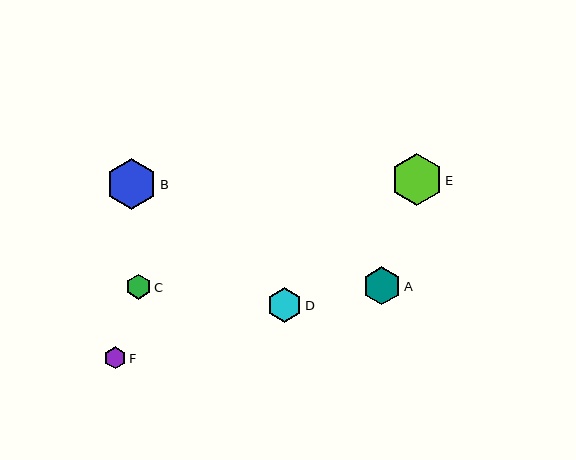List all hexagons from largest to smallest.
From largest to smallest: E, B, A, D, C, F.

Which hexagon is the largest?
Hexagon E is the largest with a size of approximately 52 pixels.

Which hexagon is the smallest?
Hexagon F is the smallest with a size of approximately 22 pixels.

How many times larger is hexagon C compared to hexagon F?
Hexagon C is approximately 1.1 times the size of hexagon F.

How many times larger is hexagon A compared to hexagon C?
Hexagon A is approximately 1.5 times the size of hexagon C.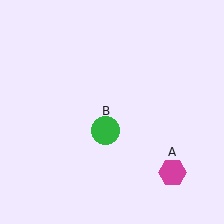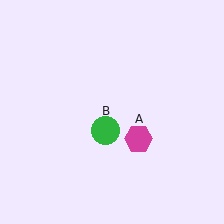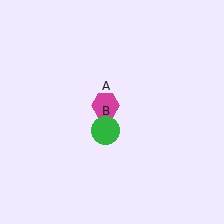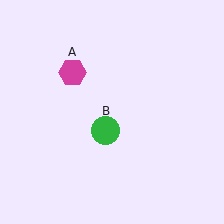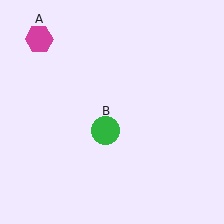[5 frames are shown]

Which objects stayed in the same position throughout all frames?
Green circle (object B) remained stationary.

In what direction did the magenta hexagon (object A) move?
The magenta hexagon (object A) moved up and to the left.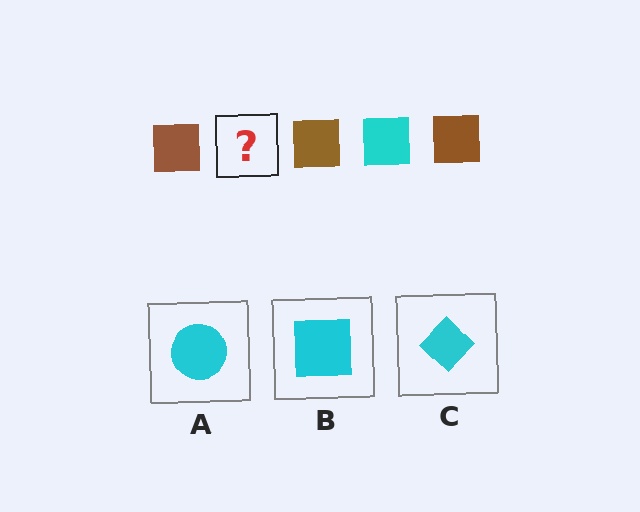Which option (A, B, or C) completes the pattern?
B.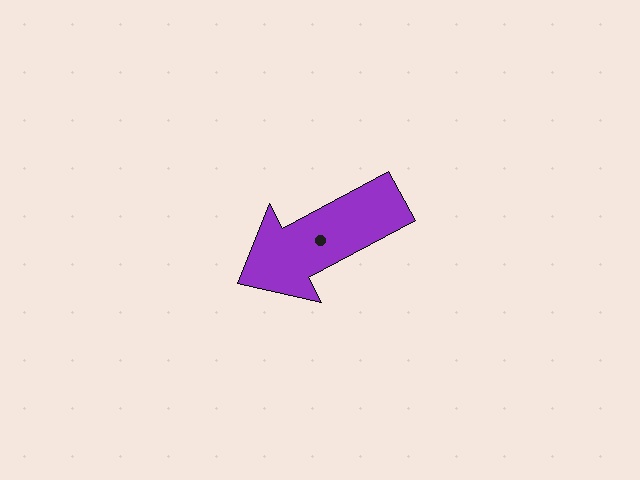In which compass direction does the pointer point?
Southwest.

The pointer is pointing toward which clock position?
Roughly 8 o'clock.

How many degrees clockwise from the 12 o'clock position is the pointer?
Approximately 242 degrees.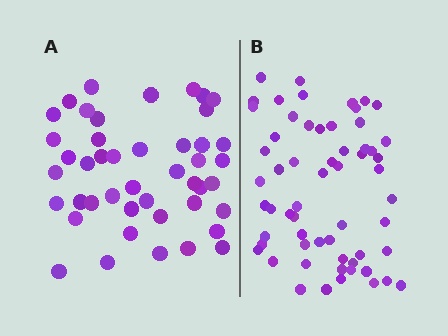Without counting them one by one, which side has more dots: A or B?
Region B (the right region) has more dots.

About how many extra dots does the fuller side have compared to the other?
Region B has approximately 15 more dots than region A.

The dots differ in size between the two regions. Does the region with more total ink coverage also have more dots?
No. Region A has more total ink coverage because its dots are larger, but region B actually contains more individual dots. Total area can be misleading — the number of items is what matters here.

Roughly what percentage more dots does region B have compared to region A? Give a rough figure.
About 35% more.